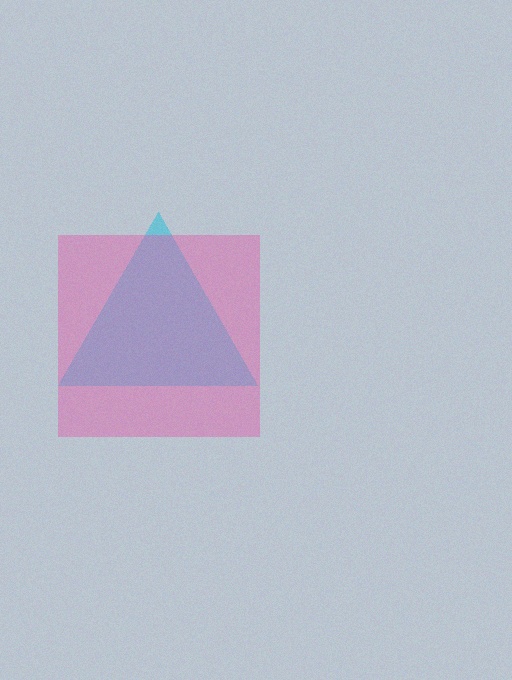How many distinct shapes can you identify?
There are 2 distinct shapes: a cyan triangle, a pink square.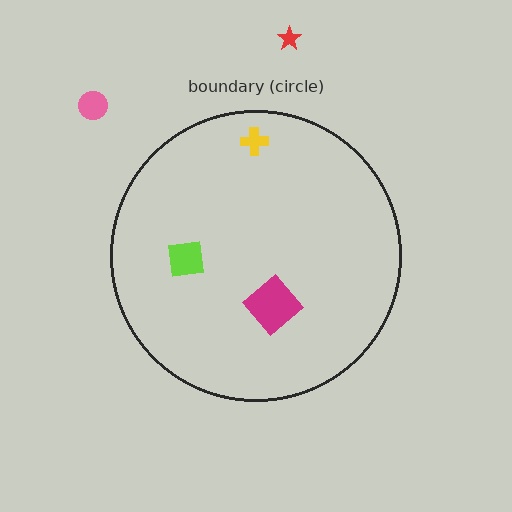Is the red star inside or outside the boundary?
Outside.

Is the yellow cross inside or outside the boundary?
Inside.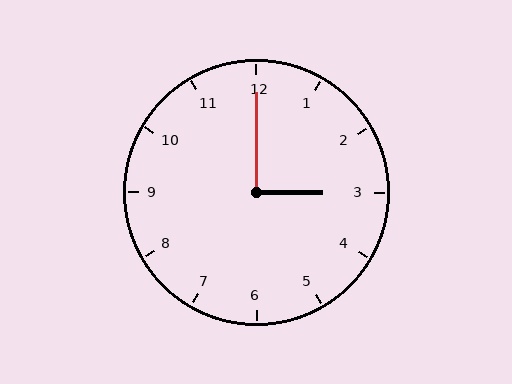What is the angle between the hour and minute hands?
Approximately 90 degrees.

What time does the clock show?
3:00.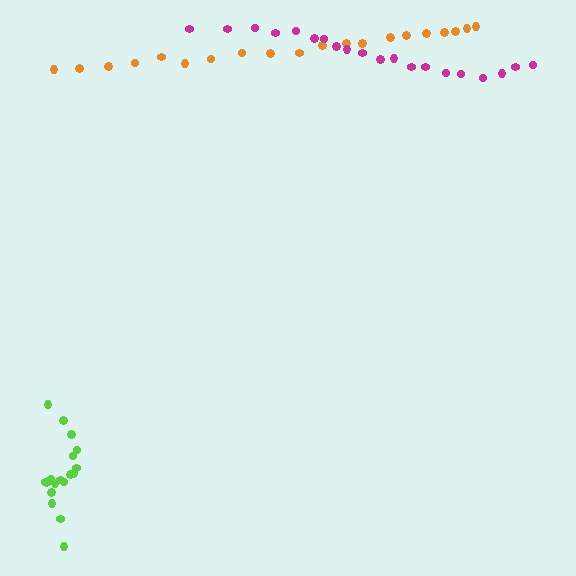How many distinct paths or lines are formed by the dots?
There are 3 distinct paths.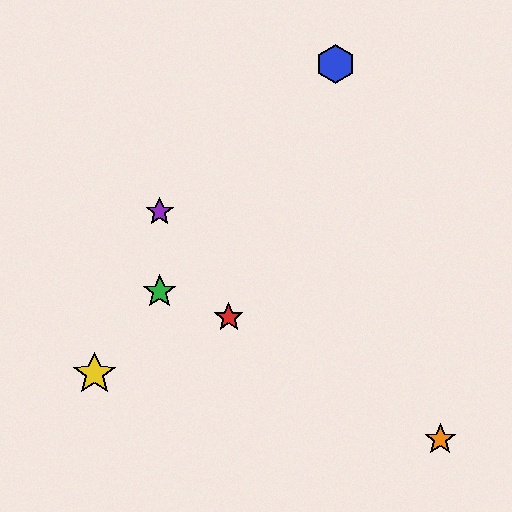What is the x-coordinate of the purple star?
The purple star is at x≈160.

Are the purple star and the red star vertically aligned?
No, the purple star is at x≈160 and the red star is at x≈229.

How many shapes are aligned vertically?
2 shapes (the green star, the purple star) are aligned vertically.